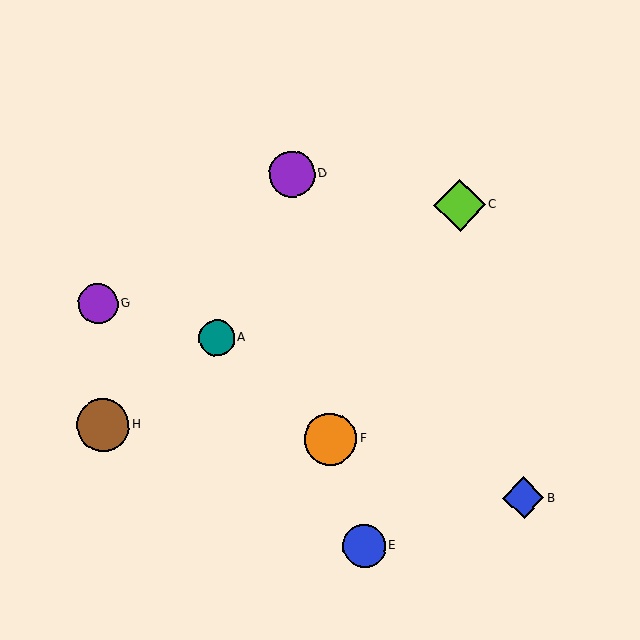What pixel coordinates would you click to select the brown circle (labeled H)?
Click at (103, 425) to select the brown circle H.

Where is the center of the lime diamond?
The center of the lime diamond is at (460, 205).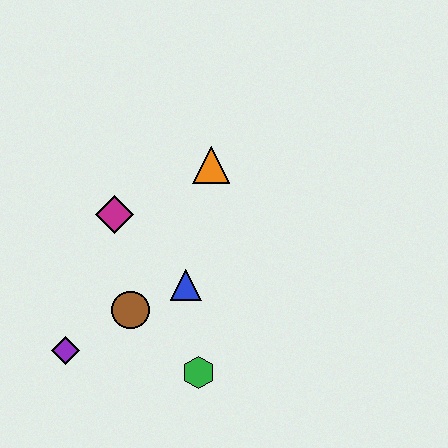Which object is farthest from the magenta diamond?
The green hexagon is farthest from the magenta diamond.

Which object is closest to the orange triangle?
The magenta diamond is closest to the orange triangle.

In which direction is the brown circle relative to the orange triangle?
The brown circle is below the orange triangle.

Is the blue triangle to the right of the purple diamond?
Yes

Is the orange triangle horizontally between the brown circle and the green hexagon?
No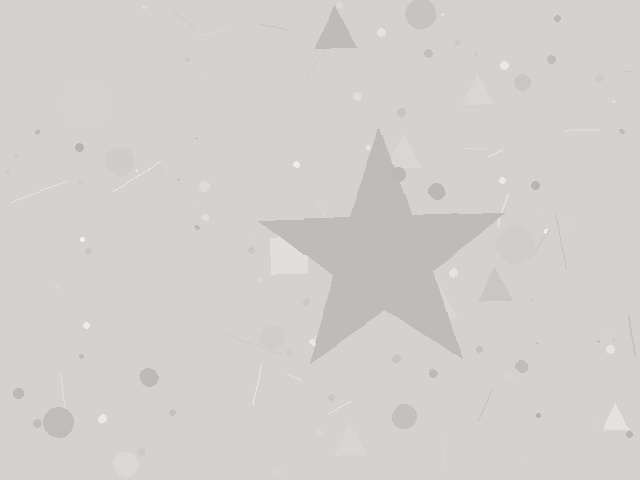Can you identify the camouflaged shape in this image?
The camouflaged shape is a star.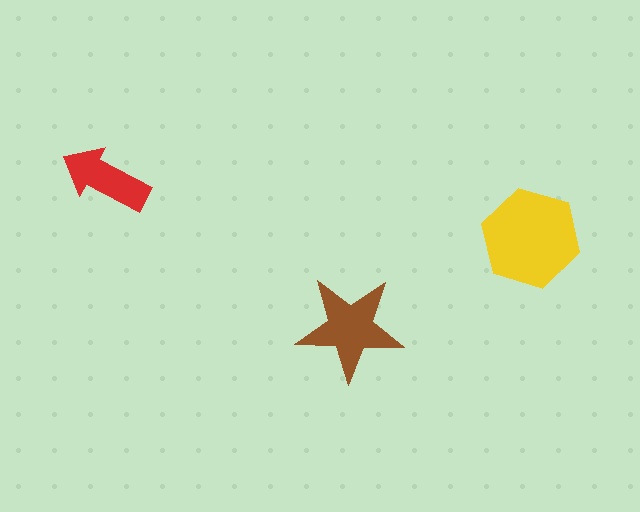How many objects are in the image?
There are 3 objects in the image.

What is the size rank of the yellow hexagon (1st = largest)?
1st.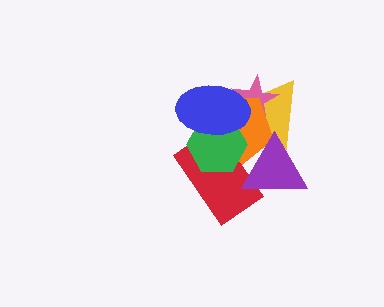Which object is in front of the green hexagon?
The blue ellipse is in front of the green hexagon.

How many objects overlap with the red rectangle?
4 objects overlap with the red rectangle.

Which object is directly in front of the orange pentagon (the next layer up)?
The red rectangle is directly in front of the orange pentagon.